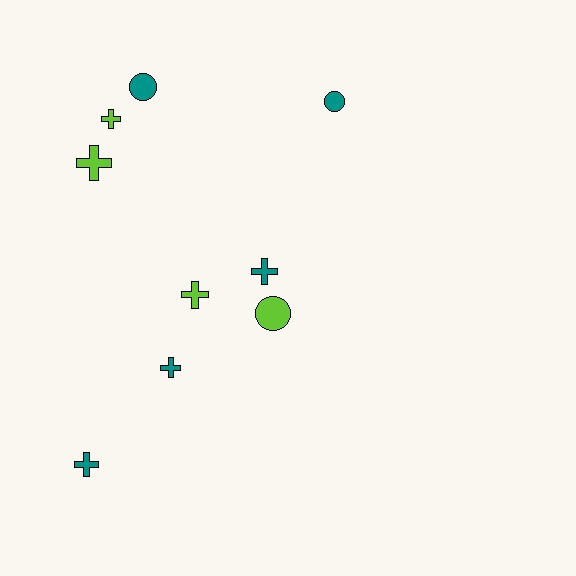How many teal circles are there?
There are 2 teal circles.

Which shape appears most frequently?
Cross, with 6 objects.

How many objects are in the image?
There are 9 objects.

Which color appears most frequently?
Teal, with 5 objects.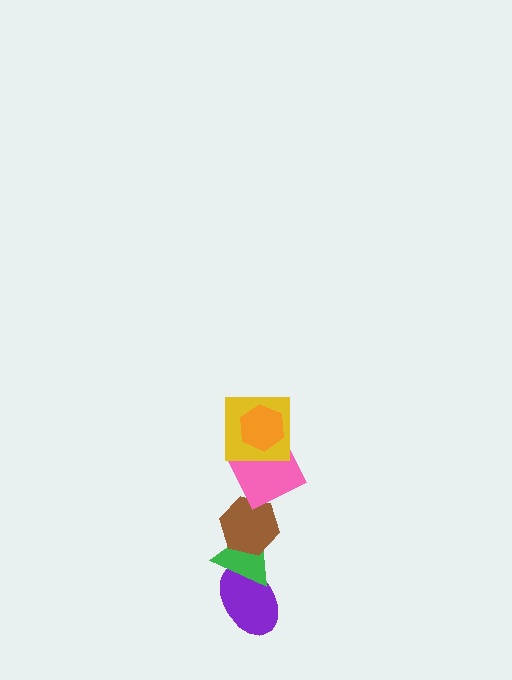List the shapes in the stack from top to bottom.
From top to bottom: the orange hexagon, the yellow square, the pink square, the brown hexagon, the green triangle, the purple ellipse.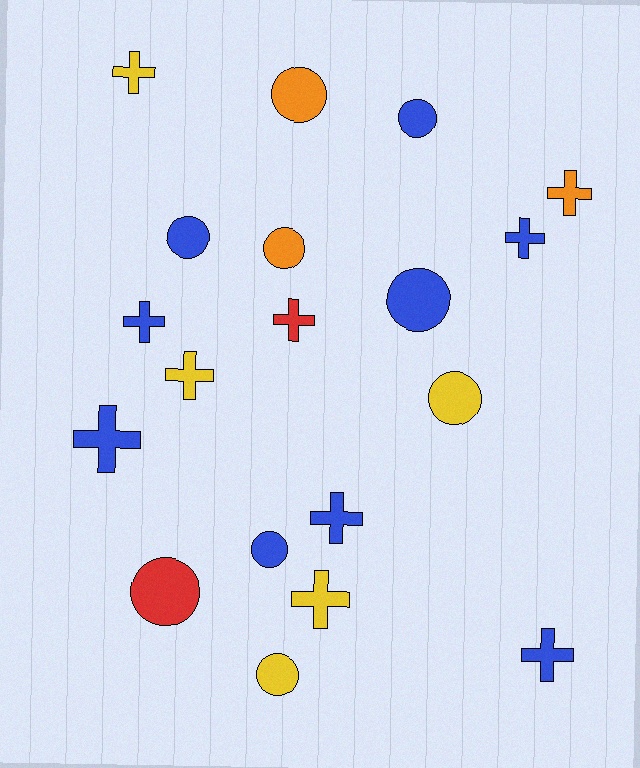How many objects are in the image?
There are 19 objects.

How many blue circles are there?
There are 4 blue circles.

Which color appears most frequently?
Blue, with 9 objects.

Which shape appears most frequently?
Cross, with 10 objects.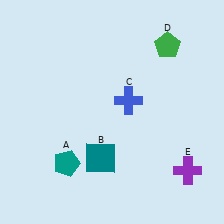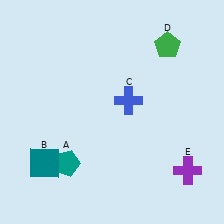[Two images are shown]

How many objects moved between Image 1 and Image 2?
1 object moved between the two images.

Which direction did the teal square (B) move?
The teal square (B) moved left.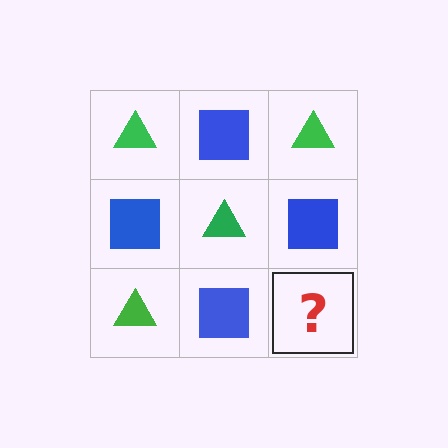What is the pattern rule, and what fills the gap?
The rule is that it alternates green triangle and blue square in a checkerboard pattern. The gap should be filled with a green triangle.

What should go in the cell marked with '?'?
The missing cell should contain a green triangle.